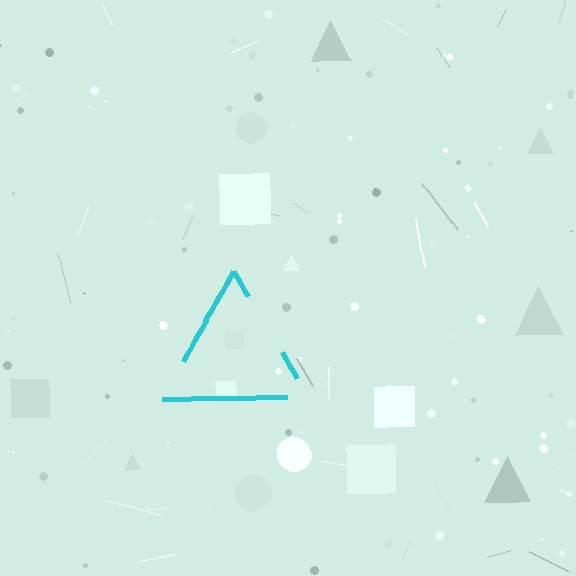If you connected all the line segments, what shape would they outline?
They would outline a triangle.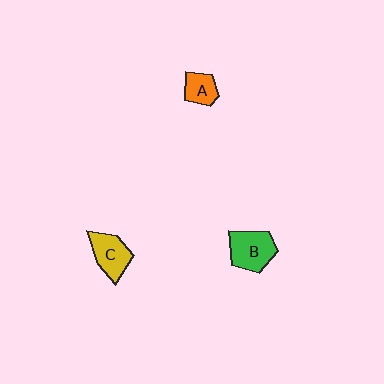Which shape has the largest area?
Shape B (green).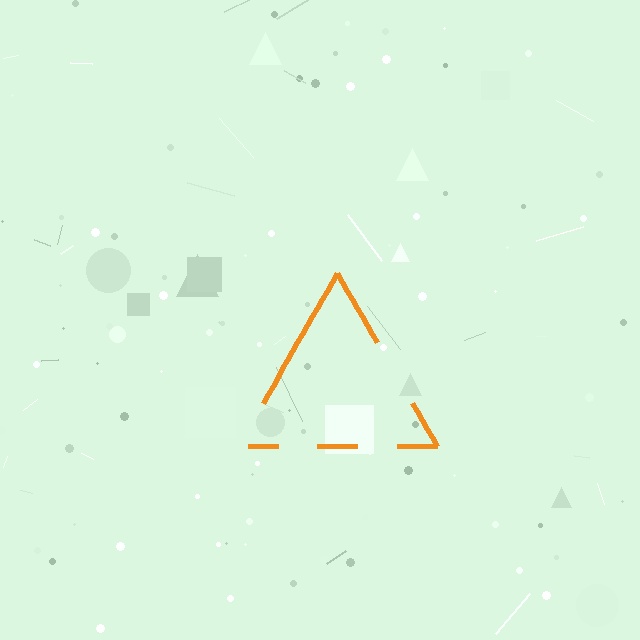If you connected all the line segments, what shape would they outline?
They would outline a triangle.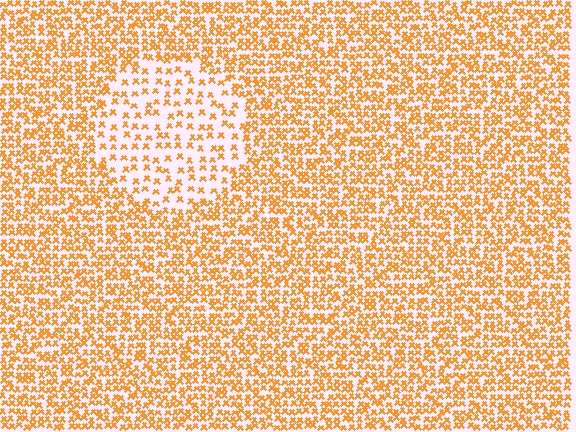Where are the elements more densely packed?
The elements are more densely packed outside the circle boundary.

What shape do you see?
I see a circle.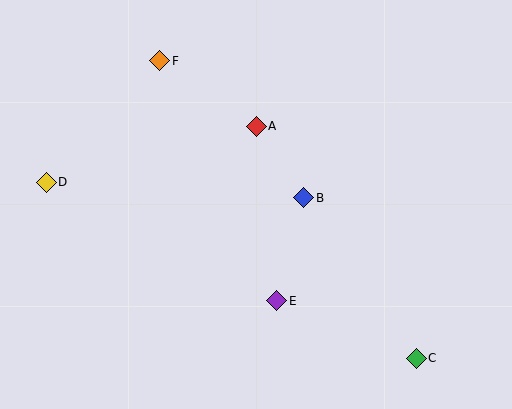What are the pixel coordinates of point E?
Point E is at (277, 301).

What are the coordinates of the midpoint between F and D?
The midpoint between F and D is at (103, 122).